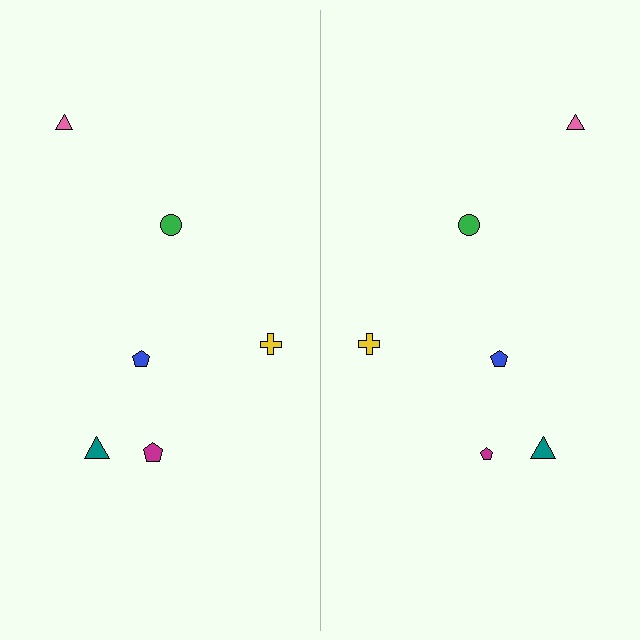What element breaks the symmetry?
The magenta pentagon on the right side has a different size than its mirror counterpart.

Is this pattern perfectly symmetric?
No, the pattern is not perfectly symmetric. The magenta pentagon on the right side has a different size than its mirror counterpart.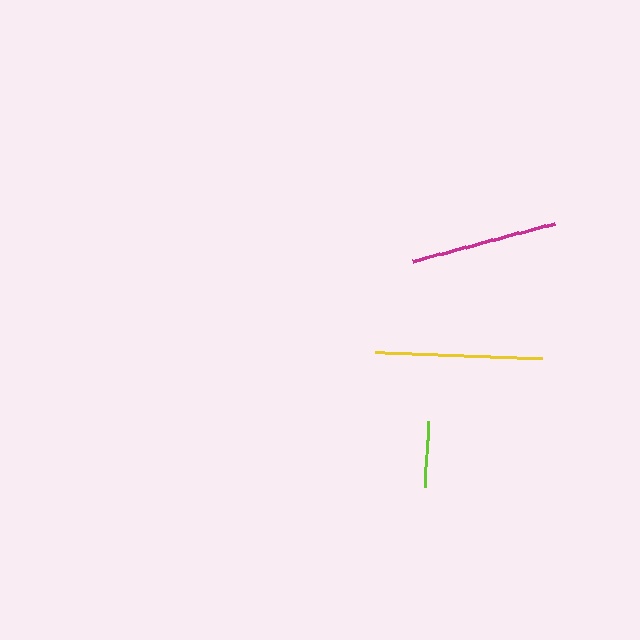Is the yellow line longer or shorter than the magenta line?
The yellow line is longer than the magenta line.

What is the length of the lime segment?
The lime segment is approximately 66 pixels long.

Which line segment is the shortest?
The lime line is the shortest at approximately 66 pixels.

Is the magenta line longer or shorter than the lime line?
The magenta line is longer than the lime line.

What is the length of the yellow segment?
The yellow segment is approximately 167 pixels long.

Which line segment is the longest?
The yellow line is the longest at approximately 167 pixels.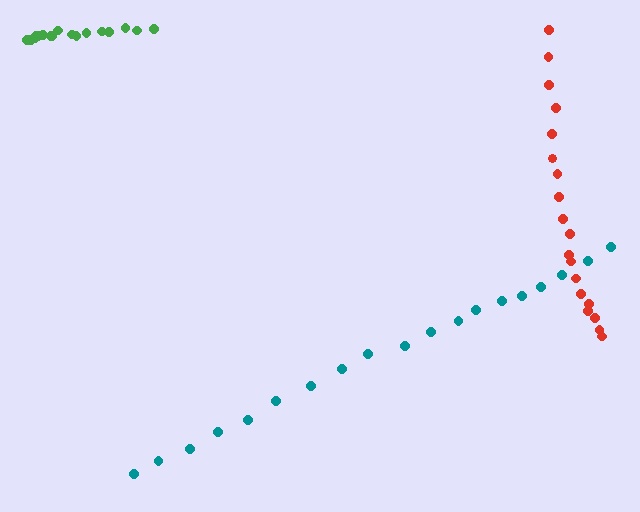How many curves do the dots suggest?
There are 3 distinct paths.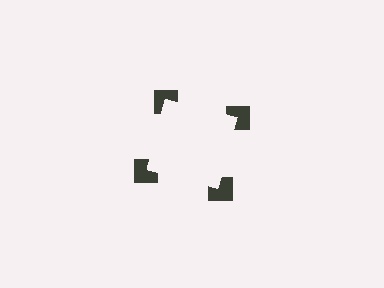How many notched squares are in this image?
There are 4 — one at each vertex of the illusory square.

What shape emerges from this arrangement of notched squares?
An illusory square — its edges are inferred from the aligned wedge cuts in the notched squares, not physically drawn.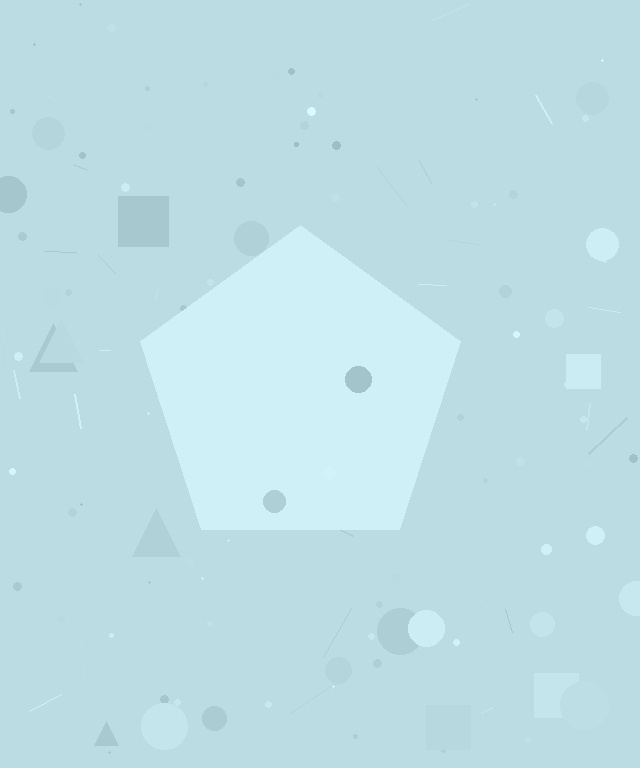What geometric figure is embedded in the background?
A pentagon is embedded in the background.